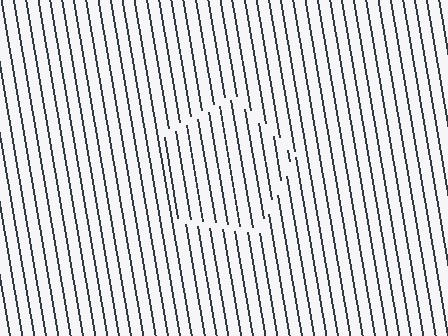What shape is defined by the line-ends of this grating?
An illusory pentagon. The interior of the shape contains the same grating, shifted by half a period — the contour is defined by the phase discontinuity where line-ends from the inner and outer gratings abut.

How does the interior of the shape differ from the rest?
The interior of the shape contains the same grating, shifted by half a period — the contour is defined by the phase discontinuity where line-ends from the inner and outer gratings abut.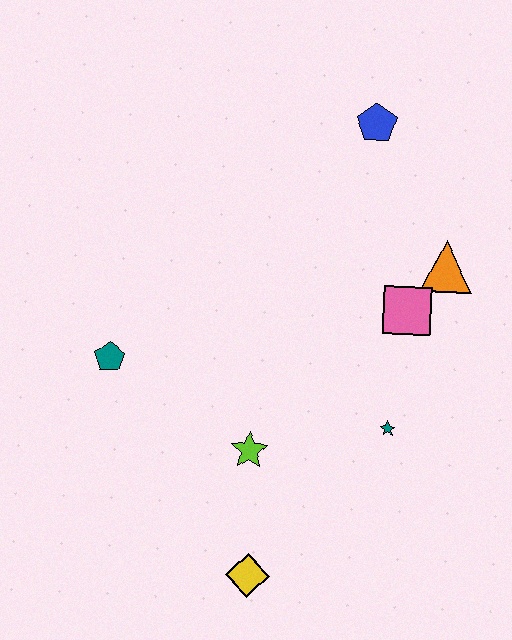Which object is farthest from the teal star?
The blue pentagon is farthest from the teal star.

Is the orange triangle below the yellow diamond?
No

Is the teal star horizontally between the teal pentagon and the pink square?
Yes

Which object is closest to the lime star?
The yellow diamond is closest to the lime star.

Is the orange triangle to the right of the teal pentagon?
Yes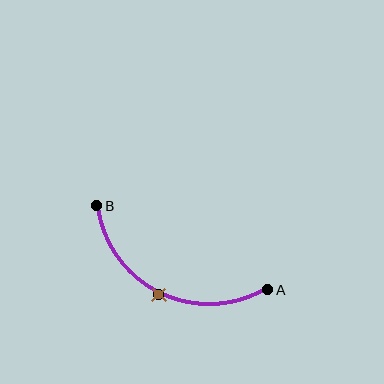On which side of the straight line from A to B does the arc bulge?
The arc bulges below the straight line connecting A and B.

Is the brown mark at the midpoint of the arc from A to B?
Yes. The brown mark lies on the arc at equal arc-length from both A and B — it is the arc midpoint.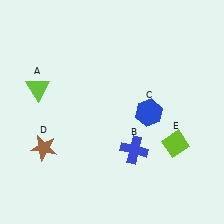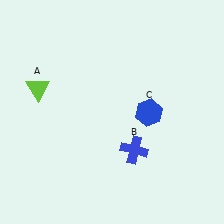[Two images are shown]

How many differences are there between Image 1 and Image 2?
There are 2 differences between the two images.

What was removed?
The lime diamond (E), the brown star (D) were removed in Image 2.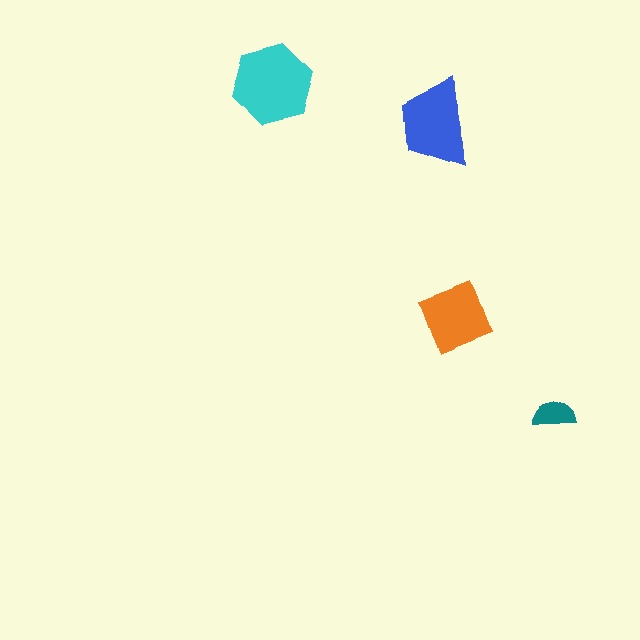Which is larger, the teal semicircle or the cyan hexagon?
The cyan hexagon.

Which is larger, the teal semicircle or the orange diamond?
The orange diamond.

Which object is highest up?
The cyan hexagon is topmost.